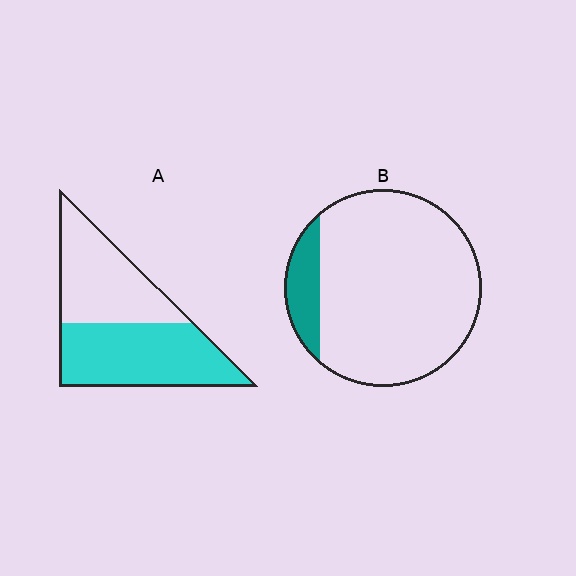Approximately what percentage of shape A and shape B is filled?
A is approximately 55% and B is approximately 10%.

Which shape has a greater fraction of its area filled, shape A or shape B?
Shape A.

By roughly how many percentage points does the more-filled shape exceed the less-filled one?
By roughly 40 percentage points (A over B).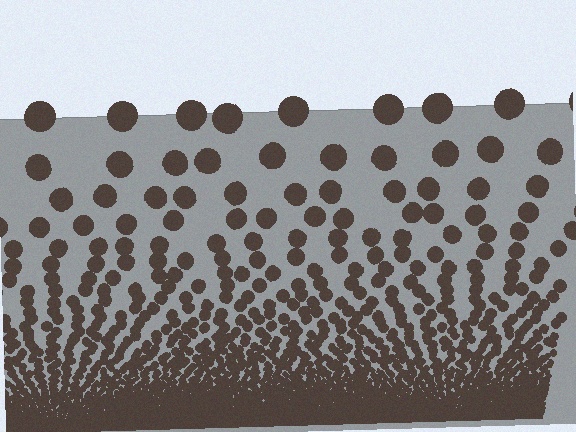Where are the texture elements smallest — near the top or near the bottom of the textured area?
Near the bottom.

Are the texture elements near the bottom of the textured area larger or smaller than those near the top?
Smaller. The gradient is inverted — elements near the bottom are smaller and denser.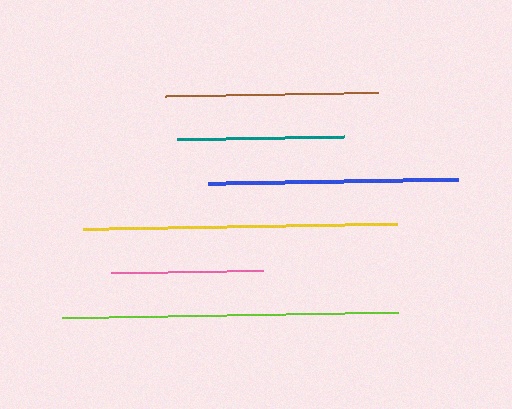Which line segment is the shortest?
The pink line is the shortest at approximately 152 pixels.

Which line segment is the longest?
The lime line is the longest at approximately 336 pixels.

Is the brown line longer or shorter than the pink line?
The brown line is longer than the pink line.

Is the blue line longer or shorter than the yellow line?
The yellow line is longer than the blue line.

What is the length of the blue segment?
The blue segment is approximately 250 pixels long.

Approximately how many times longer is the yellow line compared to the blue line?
The yellow line is approximately 1.3 times the length of the blue line.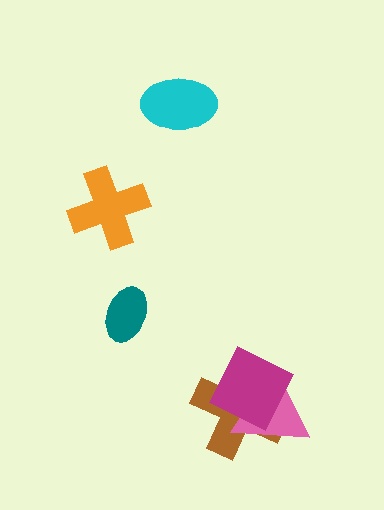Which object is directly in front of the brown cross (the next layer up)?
The pink triangle is directly in front of the brown cross.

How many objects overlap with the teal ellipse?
0 objects overlap with the teal ellipse.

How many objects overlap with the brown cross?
2 objects overlap with the brown cross.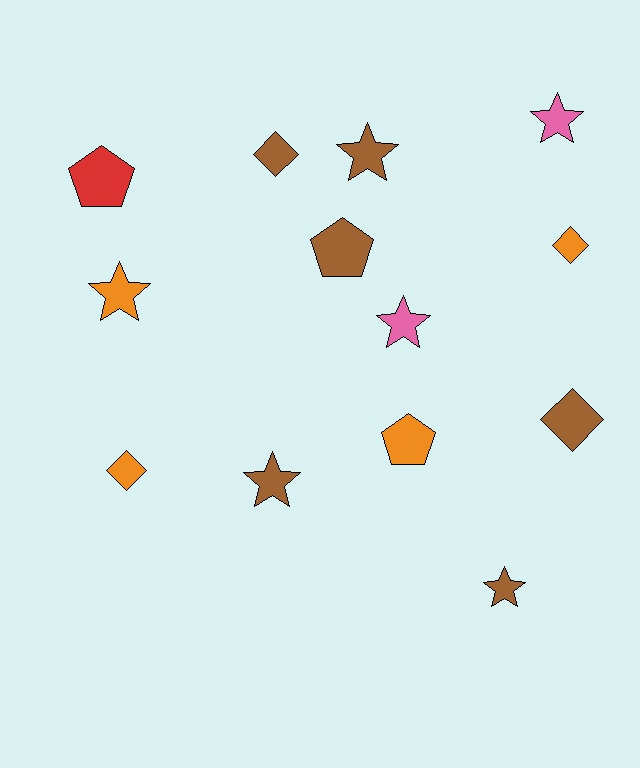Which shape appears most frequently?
Star, with 6 objects.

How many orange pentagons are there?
There is 1 orange pentagon.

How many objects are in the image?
There are 13 objects.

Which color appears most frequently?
Brown, with 6 objects.